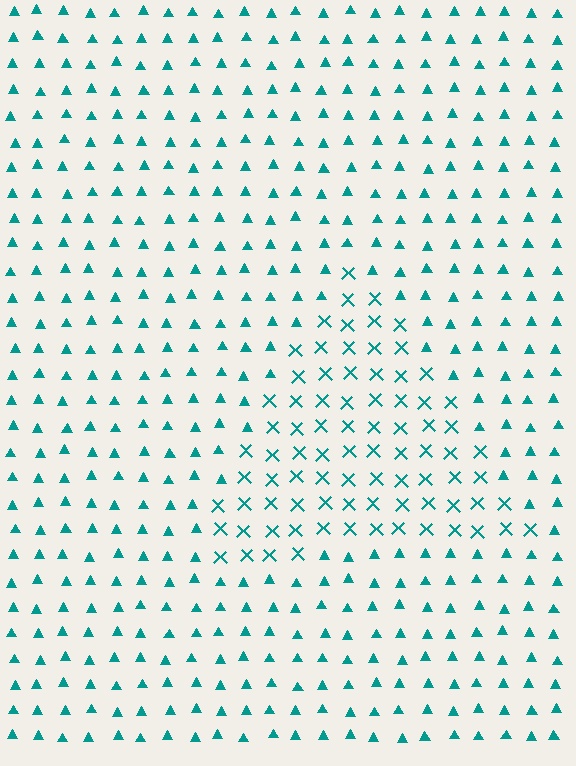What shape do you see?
I see a triangle.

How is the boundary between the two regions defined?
The boundary is defined by a change in element shape: X marks inside vs. triangles outside. All elements share the same color and spacing.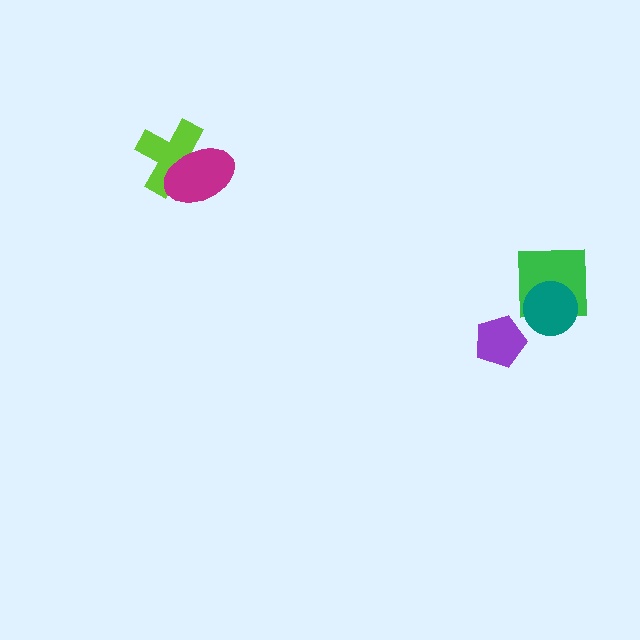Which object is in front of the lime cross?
The magenta ellipse is in front of the lime cross.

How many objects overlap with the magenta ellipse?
1 object overlaps with the magenta ellipse.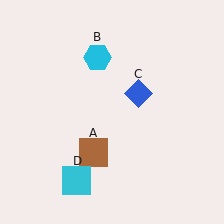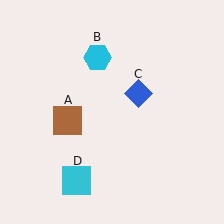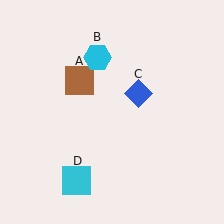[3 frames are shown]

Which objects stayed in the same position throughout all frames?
Cyan hexagon (object B) and blue diamond (object C) and cyan square (object D) remained stationary.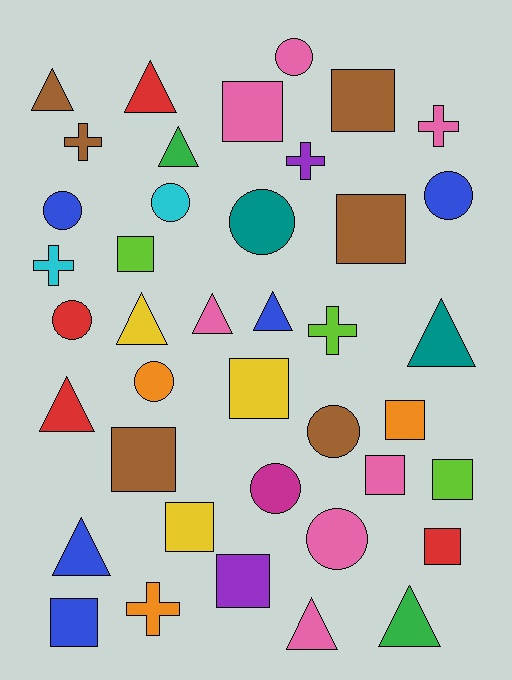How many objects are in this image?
There are 40 objects.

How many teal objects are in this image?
There are 2 teal objects.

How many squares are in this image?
There are 13 squares.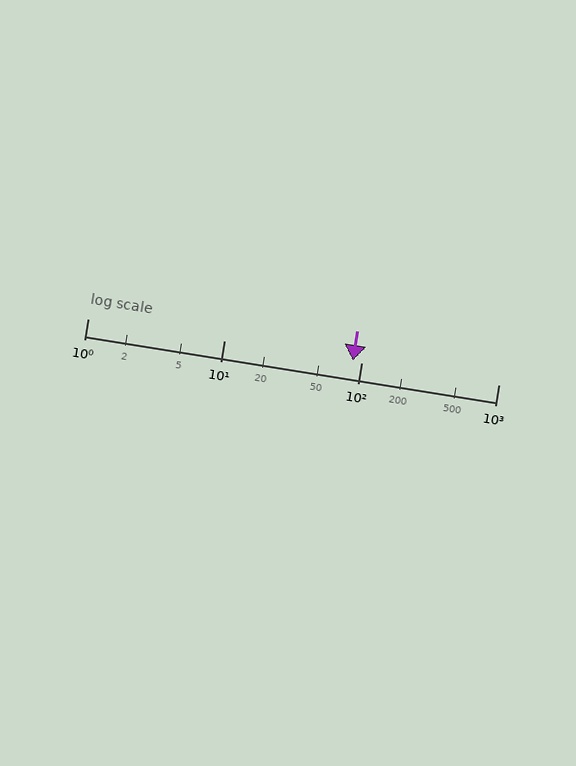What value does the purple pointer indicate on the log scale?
The pointer indicates approximately 87.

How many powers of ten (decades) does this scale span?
The scale spans 3 decades, from 1 to 1000.